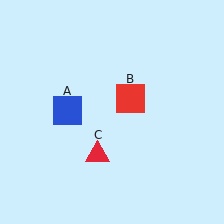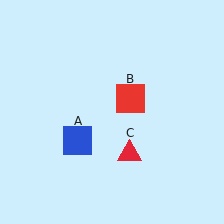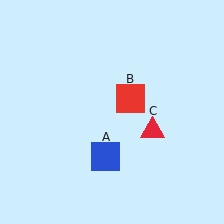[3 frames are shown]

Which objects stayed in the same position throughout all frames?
Red square (object B) remained stationary.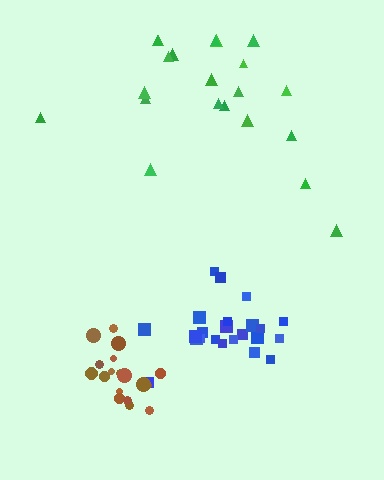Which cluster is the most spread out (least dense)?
Green.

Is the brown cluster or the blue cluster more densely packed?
Brown.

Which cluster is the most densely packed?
Brown.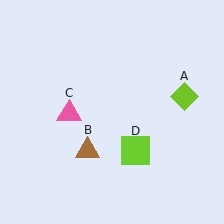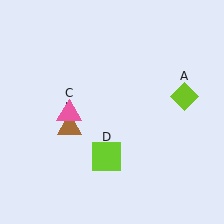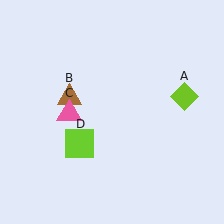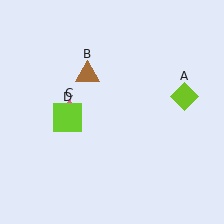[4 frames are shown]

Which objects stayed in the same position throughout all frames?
Lime diamond (object A) and pink triangle (object C) remained stationary.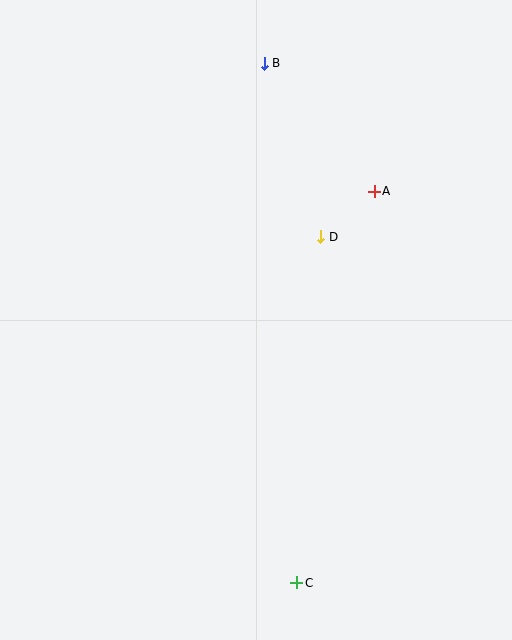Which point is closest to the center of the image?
Point D at (321, 237) is closest to the center.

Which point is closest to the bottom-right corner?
Point C is closest to the bottom-right corner.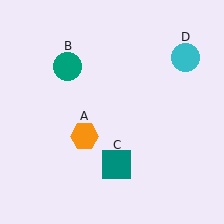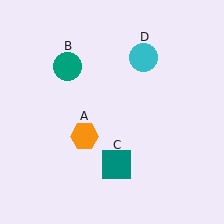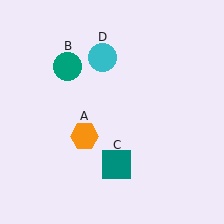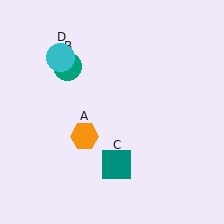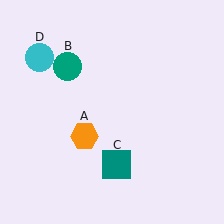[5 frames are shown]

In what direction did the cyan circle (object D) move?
The cyan circle (object D) moved left.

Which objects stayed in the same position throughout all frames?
Orange hexagon (object A) and teal circle (object B) and teal square (object C) remained stationary.